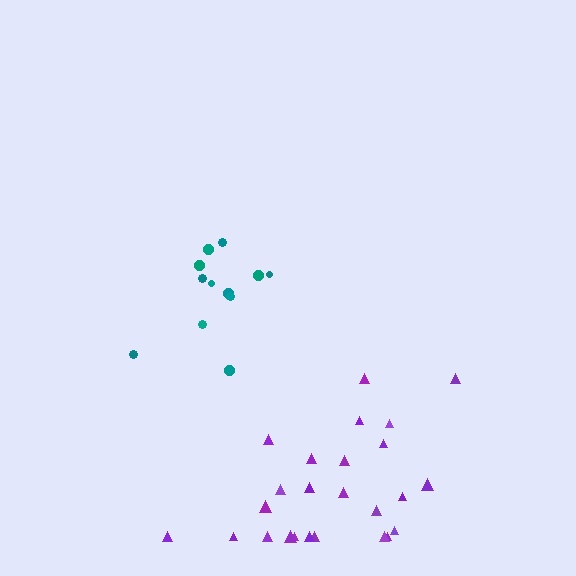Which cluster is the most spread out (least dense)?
Purple.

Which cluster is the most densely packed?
Teal.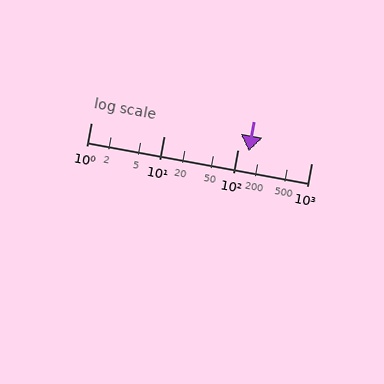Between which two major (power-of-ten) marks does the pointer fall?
The pointer is between 100 and 1000.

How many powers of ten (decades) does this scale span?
The scale spans 3 decades, from 1 to 1000.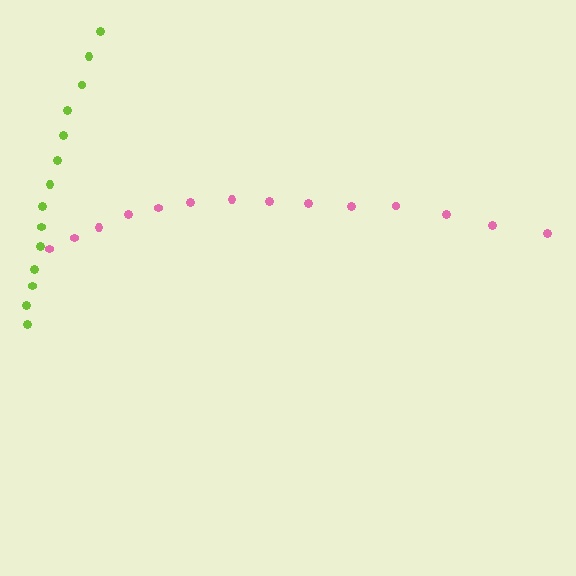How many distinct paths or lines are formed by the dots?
There are 2 distinct paths.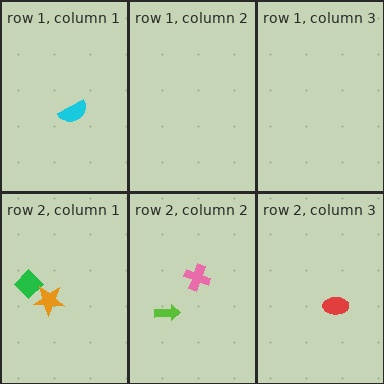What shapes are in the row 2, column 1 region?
The green diamond, the orange star.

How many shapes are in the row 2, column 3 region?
1.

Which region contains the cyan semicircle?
The row 1, column 1 region.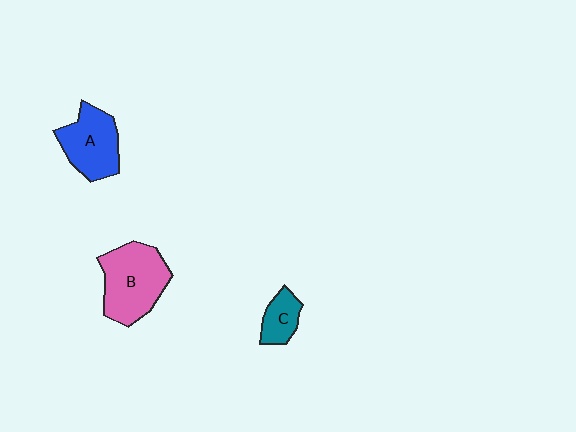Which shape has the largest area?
Shape B (pink).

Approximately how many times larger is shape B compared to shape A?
Approximately 1.3 times.